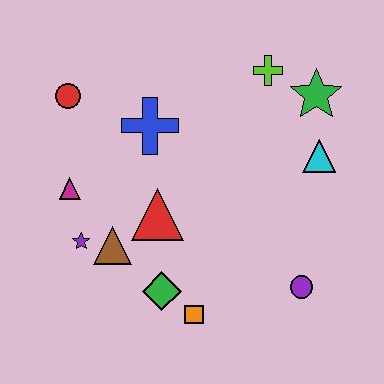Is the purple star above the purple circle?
Yes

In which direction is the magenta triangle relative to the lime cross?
The magenta triangle is to the left of the lime cross.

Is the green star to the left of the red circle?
No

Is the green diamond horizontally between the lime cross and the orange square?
No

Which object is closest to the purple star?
The brown triangle is closest to the purple star.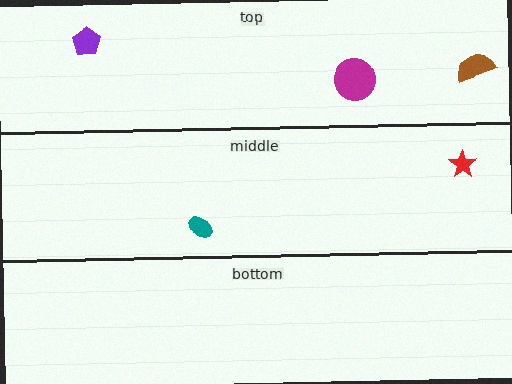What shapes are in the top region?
The magenta circle, the purple pentagon, the brown semicircle.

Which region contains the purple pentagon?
The top region.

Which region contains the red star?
The middle region.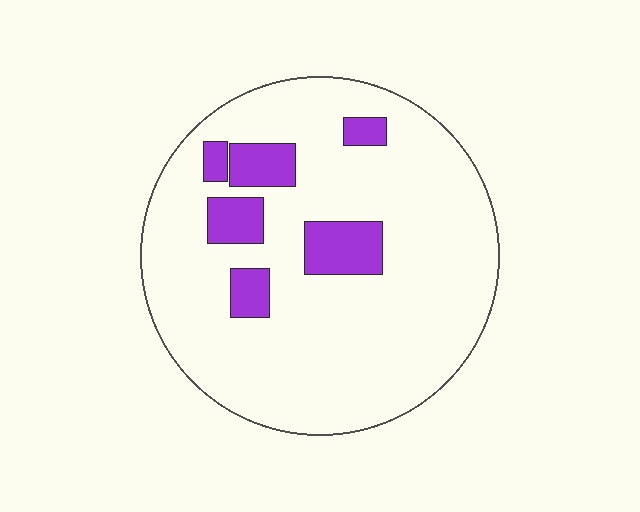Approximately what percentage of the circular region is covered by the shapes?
Approximately 15%.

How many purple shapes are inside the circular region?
6.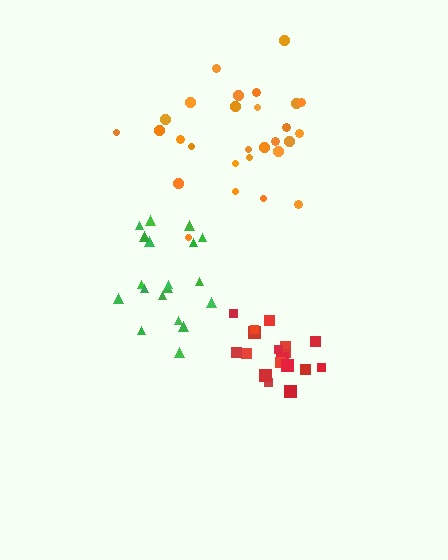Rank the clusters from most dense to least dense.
red, green, orange.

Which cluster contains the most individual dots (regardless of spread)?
Orange (29).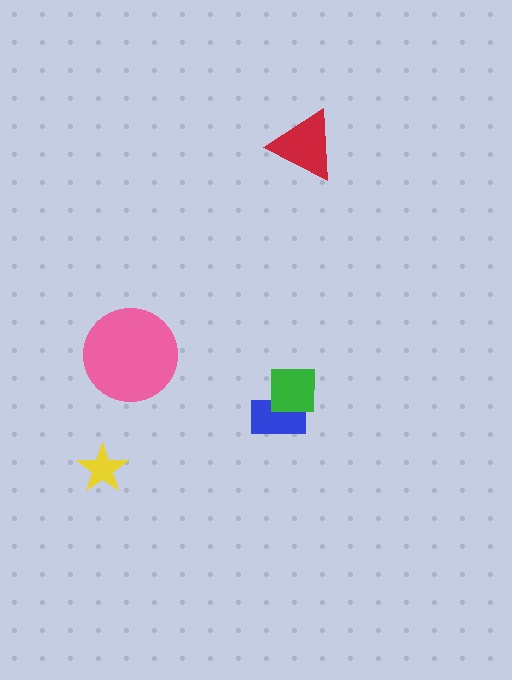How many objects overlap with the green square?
1 object overlaps with the green square.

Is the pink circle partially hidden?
No, no other shape covers it.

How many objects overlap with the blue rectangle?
1 object overlaps with the blue rectangle.